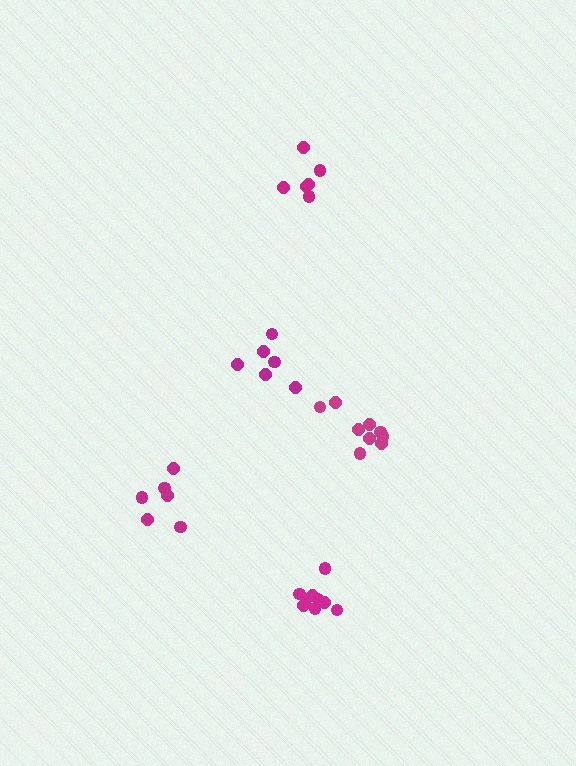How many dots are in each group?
Group 1: 9 dots, Group 2: 9 dots, Group 3: 6 dots, Group 4: 6 dots, Group 5: 6 dots (36 total).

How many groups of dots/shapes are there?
There are 5 groups.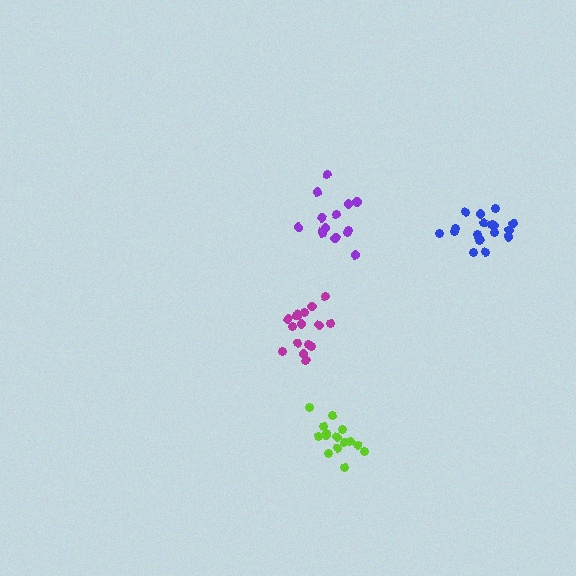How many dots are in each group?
Group 1: 17 dots, Group 2: 14 dots, Group 3: 15 dots, Group 4: 18 dots (64 total).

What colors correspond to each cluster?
The clusters are colored: magenta, purple, lime, blue.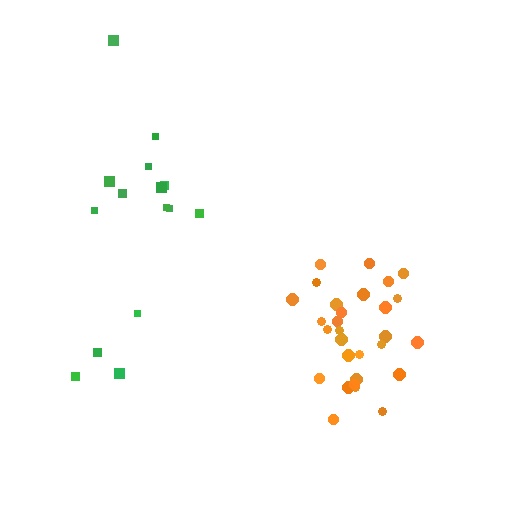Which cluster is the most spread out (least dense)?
Green.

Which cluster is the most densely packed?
Orange.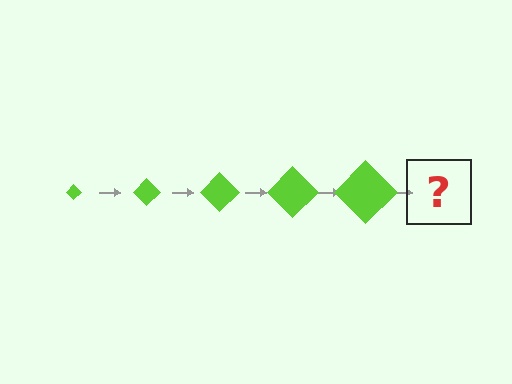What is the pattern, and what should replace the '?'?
The pattern is that the diamond gets progressively larger each step. The '?' should be a lime diamond, larger than the previous one.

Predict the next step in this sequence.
The next step is a lime diamond, larger than the previous one.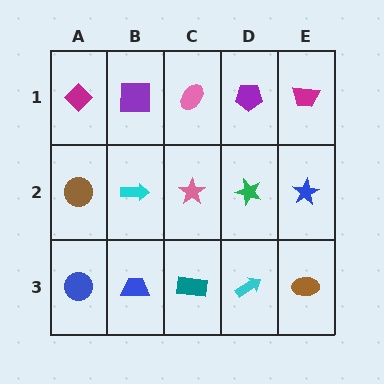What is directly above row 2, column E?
A magenta trapezoid.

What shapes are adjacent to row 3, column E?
A blue star (row 2, column E), a cyan arrow (row 3, column D).